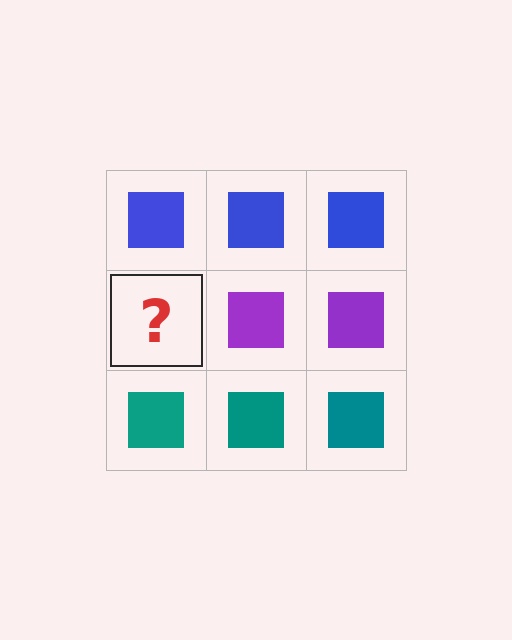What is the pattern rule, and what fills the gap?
The rule is that each row has a consistent color. The gap should be filled with a purple square.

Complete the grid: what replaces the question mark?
The question mark should be replaced with a purple square.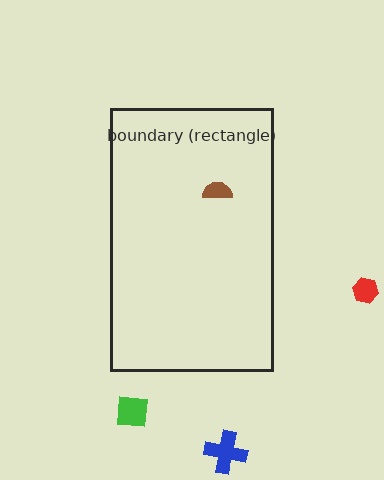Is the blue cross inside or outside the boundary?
Outside.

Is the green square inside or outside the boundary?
Outside.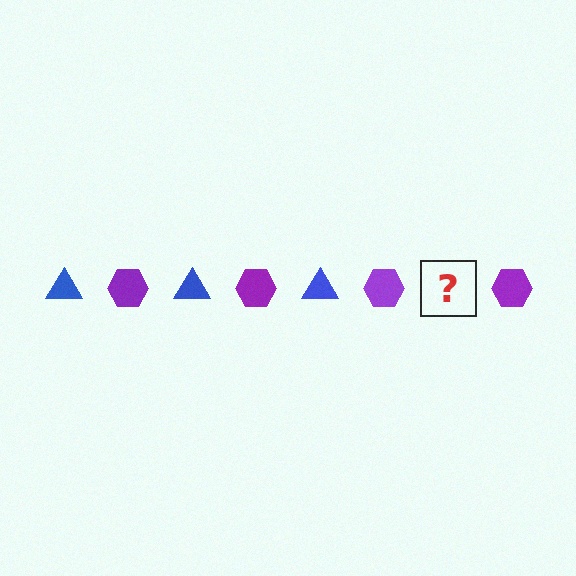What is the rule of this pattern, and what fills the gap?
The rule is that the pattern alternates between blue triangle and purple hexagon. The gap should be filled with a blue triangle.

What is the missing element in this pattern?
The missing element is a blue triangle.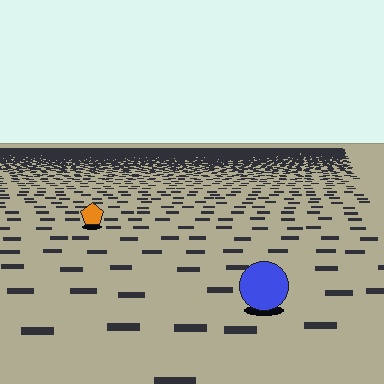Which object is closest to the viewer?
The blue circle is closest. The texture marks near it are larger and more spread out.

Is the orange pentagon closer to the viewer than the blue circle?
No. The blue circle is closer — you can tell from the texture gradient: the ground texture is coarser near it.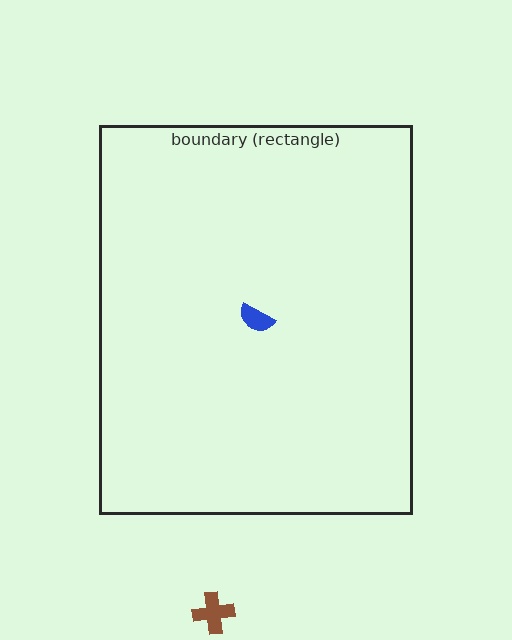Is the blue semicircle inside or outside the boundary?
Inside.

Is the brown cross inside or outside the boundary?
Outside.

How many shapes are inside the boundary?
1 inside, 1 outside.